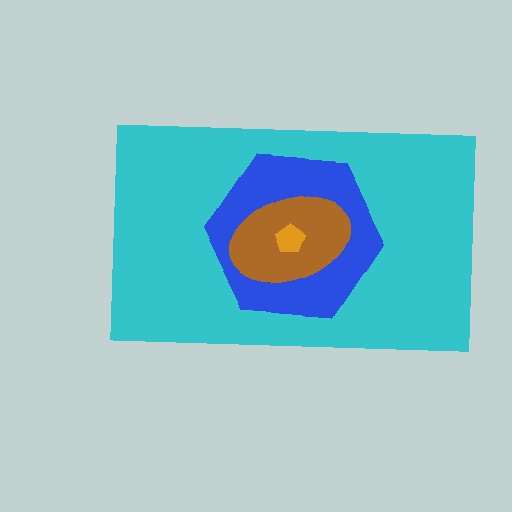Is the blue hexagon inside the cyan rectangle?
Yes.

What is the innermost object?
The orange pentagon.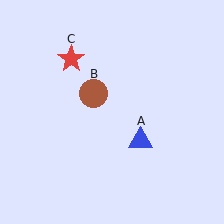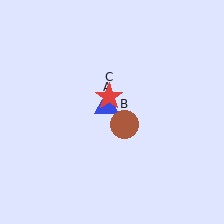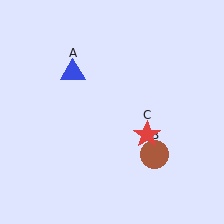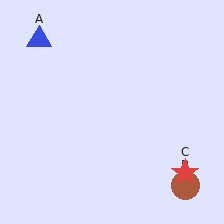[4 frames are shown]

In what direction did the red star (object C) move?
The red star (object C) moved down and to the right.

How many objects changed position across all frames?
3 objects changed position: blue triangle (object A), brown circle (object B), red star (object C).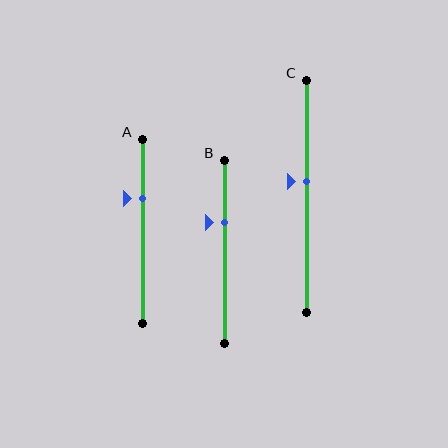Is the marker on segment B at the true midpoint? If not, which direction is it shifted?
No, the marker on segment B is shifted upward by about 16% of the segment length.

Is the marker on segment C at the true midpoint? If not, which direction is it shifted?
No, the marker on segment C is shifted upward by about 6% of the segment length.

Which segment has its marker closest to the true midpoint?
Segment C has its marker closest to the true midpoint.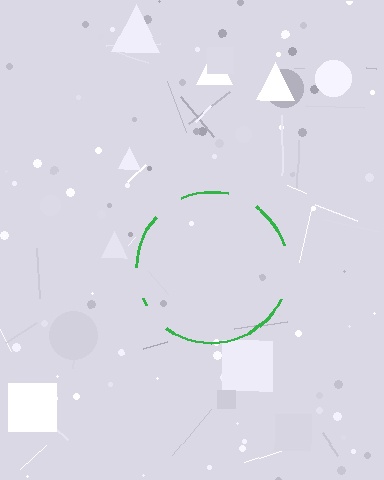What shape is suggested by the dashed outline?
The dashed outline suggests a circle.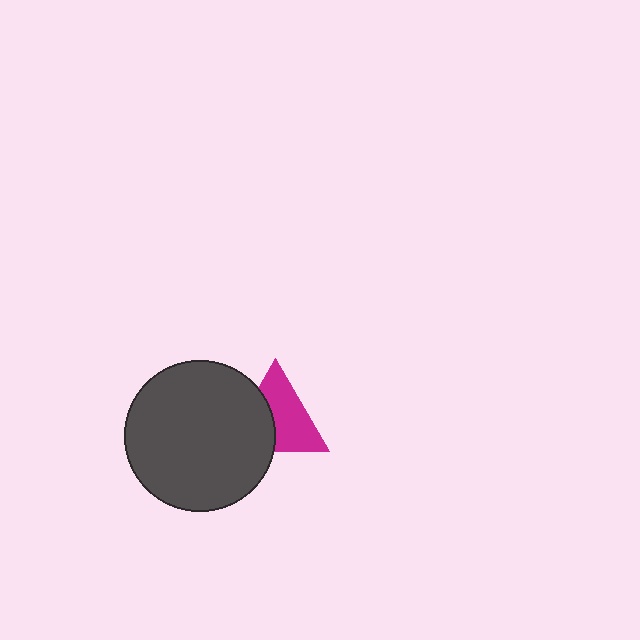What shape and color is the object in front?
The object in front is a dark gray circle.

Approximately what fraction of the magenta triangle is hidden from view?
Roughly 40% of the magenta triangle is hidden behind the dark gray circle.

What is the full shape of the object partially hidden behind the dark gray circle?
The partially hidden object is a magenta triangle.